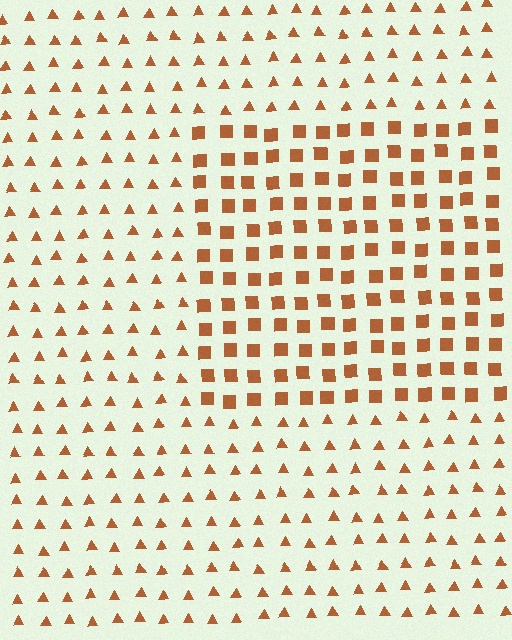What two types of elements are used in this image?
The image uses squares inside the rectangle region and triangles outside it.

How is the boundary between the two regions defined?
The boundary is defined by a change in element shape: squares inside vs. triangles outside. All elements share the same color and spacing.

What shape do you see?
I see a rectangle.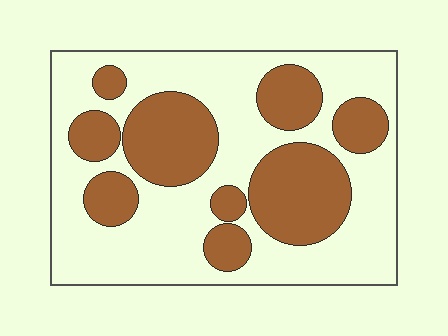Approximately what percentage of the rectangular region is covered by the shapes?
Approximately 35%.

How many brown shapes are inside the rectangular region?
9.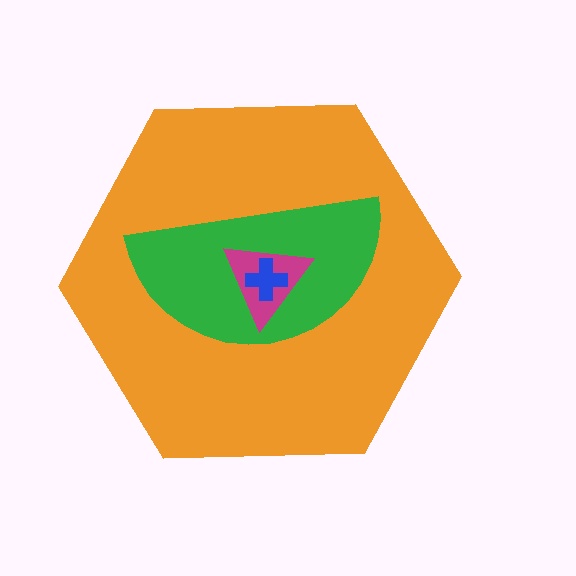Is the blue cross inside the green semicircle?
Yes.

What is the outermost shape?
The orange hexagon.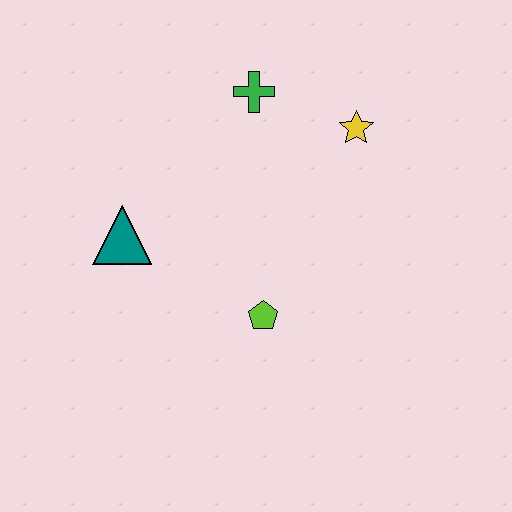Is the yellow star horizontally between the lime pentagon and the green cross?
No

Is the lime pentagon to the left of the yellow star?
Yes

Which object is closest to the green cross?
The yellow star is closest to the green cross.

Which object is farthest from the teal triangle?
The yellow star is farthest from the teal triangle.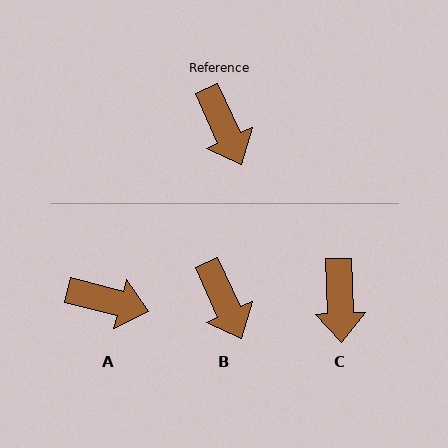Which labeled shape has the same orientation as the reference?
B.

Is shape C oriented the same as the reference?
No, it is off by about 23 degrees.